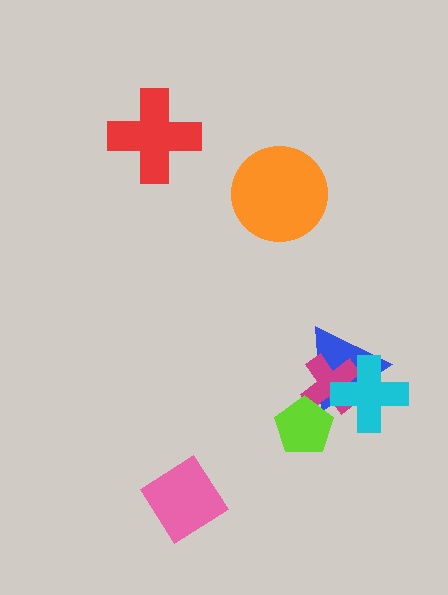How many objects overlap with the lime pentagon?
2 objects overlap with the lime pentagon.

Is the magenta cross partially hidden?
Yes, it is partially covered by another shape.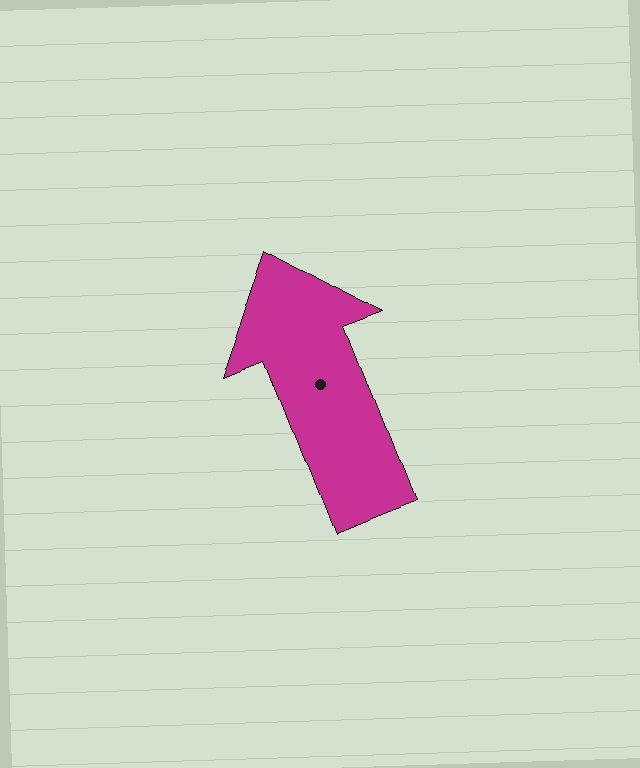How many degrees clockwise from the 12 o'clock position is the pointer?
Approximately 339 degrees.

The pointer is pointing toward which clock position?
Roughly 11 o'clock.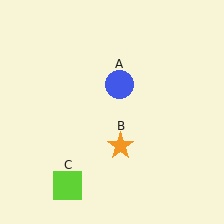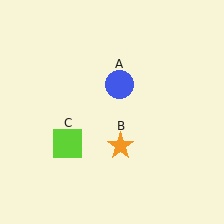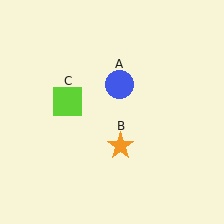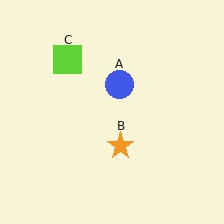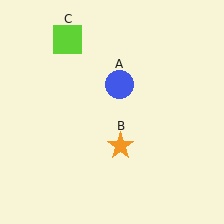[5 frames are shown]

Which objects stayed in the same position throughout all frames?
Blue circle (object A) and orange star (object B) remained stationary.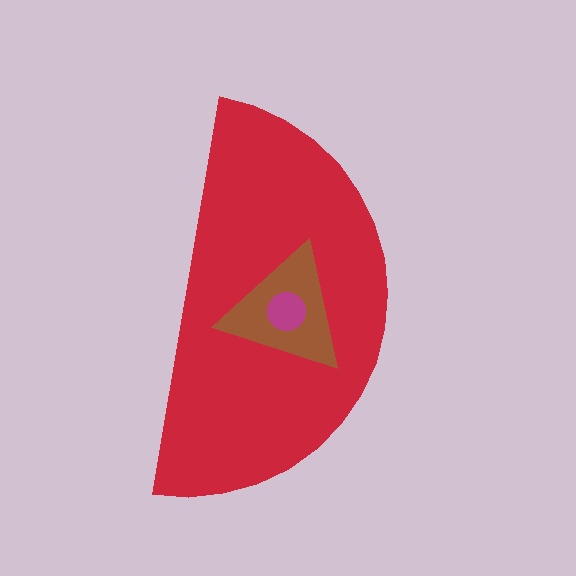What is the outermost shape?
The red semicircle.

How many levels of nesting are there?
3.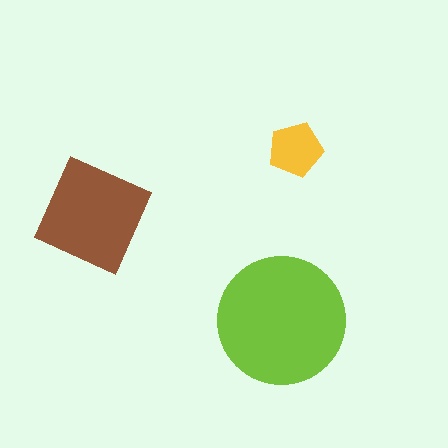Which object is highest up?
The yellow pentagon is topmost.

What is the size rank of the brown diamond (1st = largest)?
2nd.